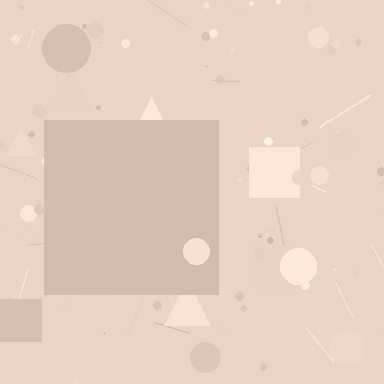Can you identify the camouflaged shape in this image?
The camouflaged shape is a square.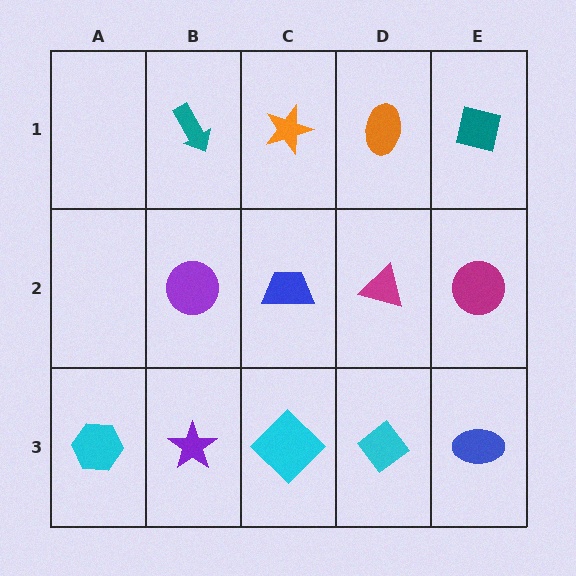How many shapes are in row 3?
5 shapes.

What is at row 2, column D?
A magenta triangle.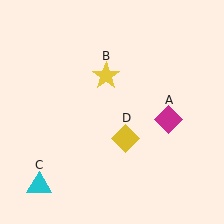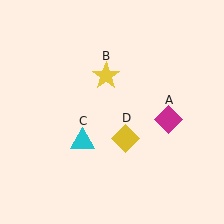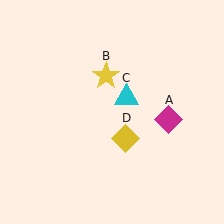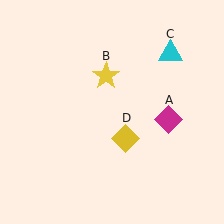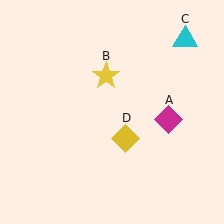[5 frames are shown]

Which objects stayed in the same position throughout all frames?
Magenta diamond (object A) and yellow star (object B) and yellow diamond (object D) remained stationary.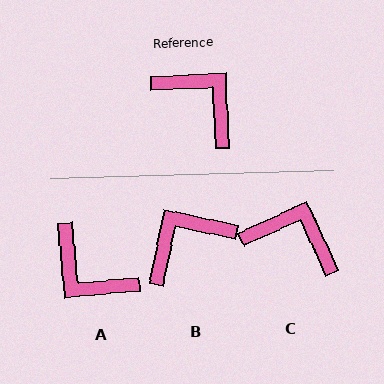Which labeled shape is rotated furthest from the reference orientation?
A, about 177 degrees away.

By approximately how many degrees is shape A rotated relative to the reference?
Approximately 177 degrees clockwise.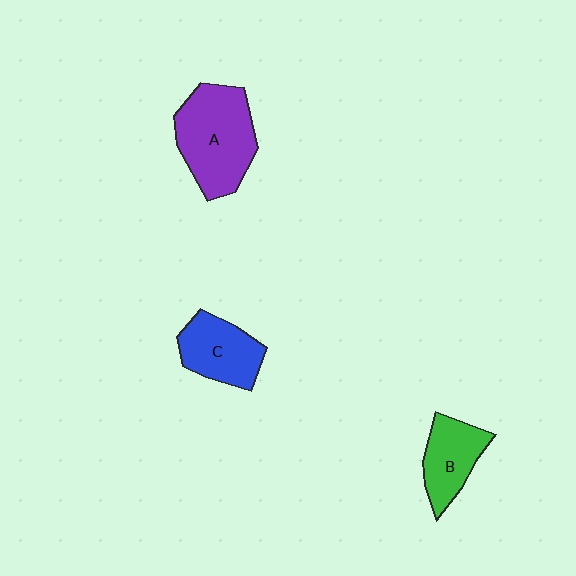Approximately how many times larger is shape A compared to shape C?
Approximately 1.5 times.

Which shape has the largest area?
Shape A (purple).